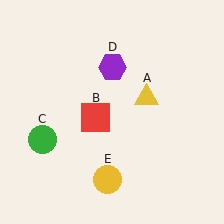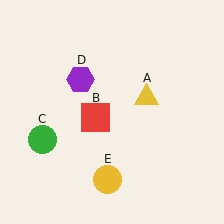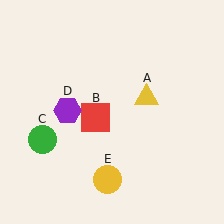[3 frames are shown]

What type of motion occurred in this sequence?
The purple hexagon (object D) rotated counterclockwise around the center of the scene.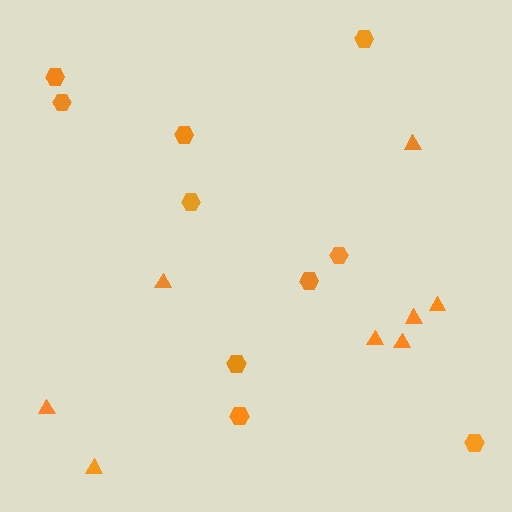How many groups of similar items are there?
There are 2 groups: one group of hexagons (10) and one group of triangles (8).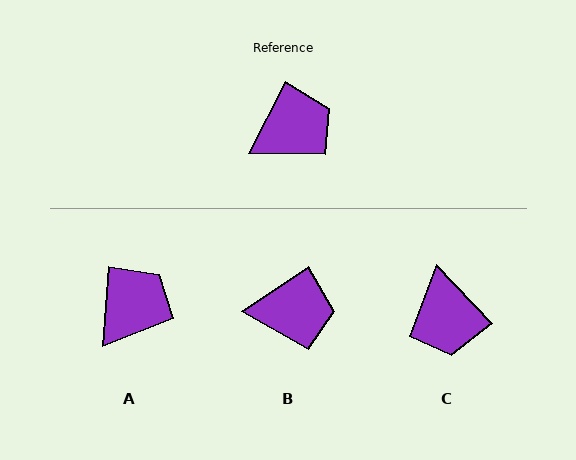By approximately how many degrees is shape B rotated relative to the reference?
Approximately 29 degrees clockwise.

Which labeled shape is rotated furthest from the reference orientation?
C, about 110 degrees away.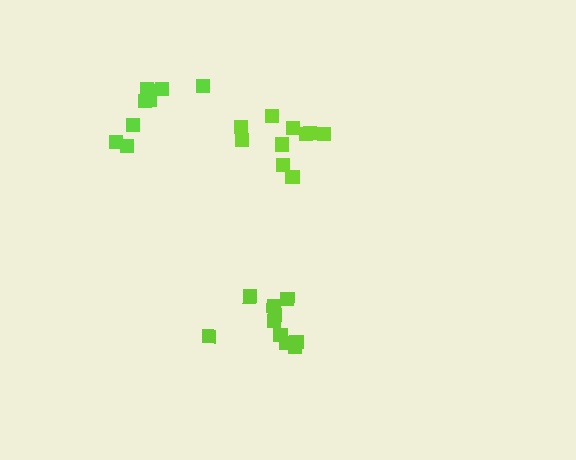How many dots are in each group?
Group 1: 10 dots, Group 2: 9 dots, Group 3: 10 dots (29 total).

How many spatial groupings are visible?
There are 3 spatial groupings.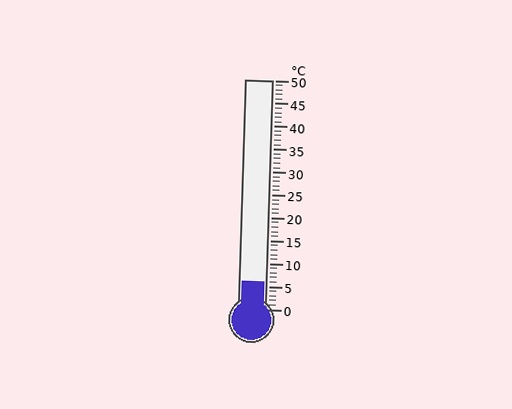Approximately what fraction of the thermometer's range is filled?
The thermometer is filled to approximately 10% of its range.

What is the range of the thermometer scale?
The thermometer scale ranges from 0°C to 50°C.